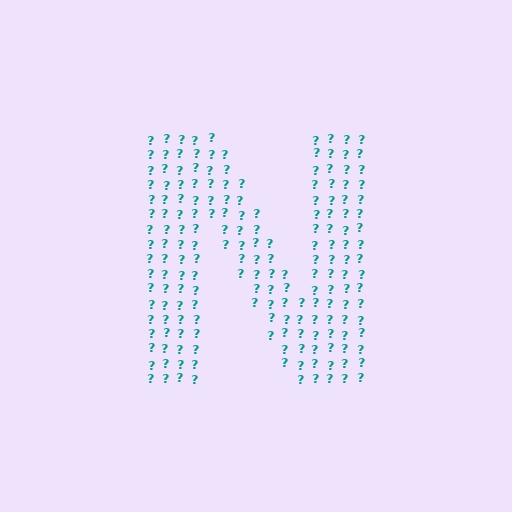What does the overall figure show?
The overall figure shows the letter N.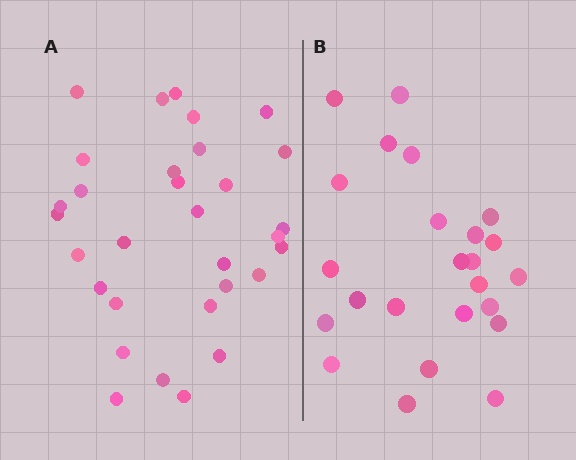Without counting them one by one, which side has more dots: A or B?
Region A (the left region) has more dots.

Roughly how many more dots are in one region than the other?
Region A has roughly 8 or so more dots than region B.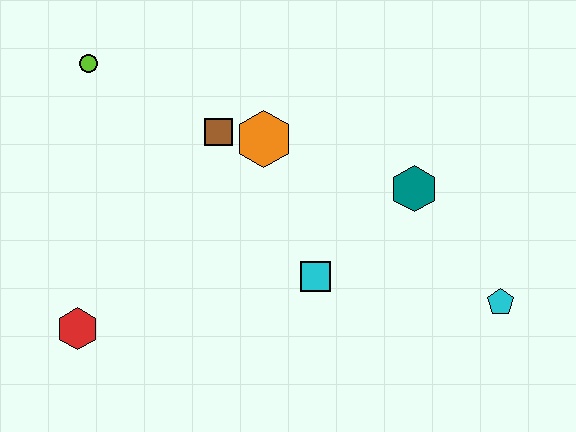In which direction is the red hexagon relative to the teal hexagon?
The red hexagon is to the left of the teal hexagon.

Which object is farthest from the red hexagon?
The cyan pentagon is farthest from the red hexagon.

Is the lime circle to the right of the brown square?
No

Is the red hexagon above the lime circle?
No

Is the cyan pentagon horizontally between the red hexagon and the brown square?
No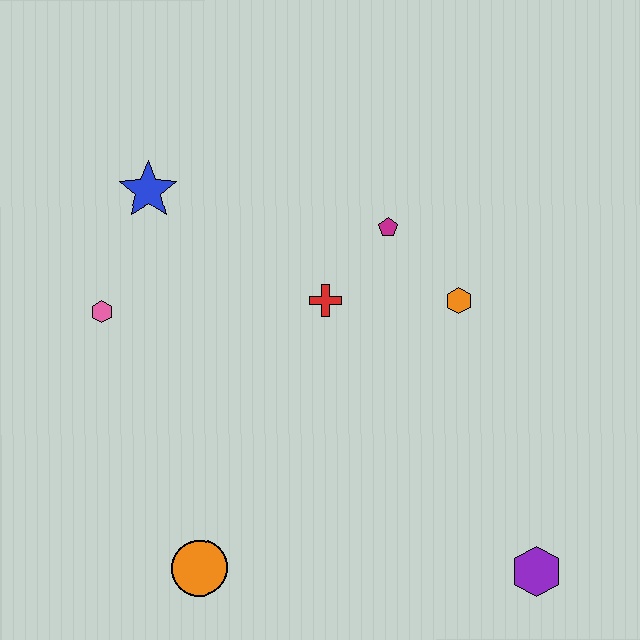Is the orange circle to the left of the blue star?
No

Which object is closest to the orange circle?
The pink hexagon is closest to the orange circle.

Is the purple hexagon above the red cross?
No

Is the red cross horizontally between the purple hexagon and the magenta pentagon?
No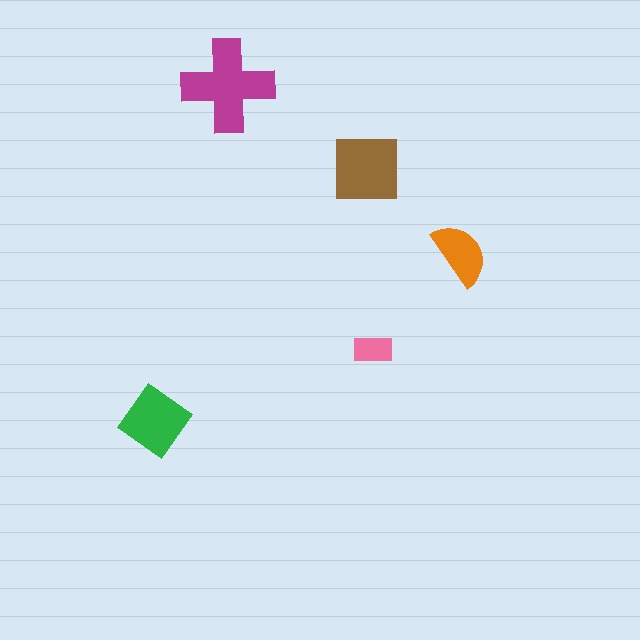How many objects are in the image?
There are 5 objects in the image.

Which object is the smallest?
The pink rectangle.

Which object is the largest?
The magenta cross.